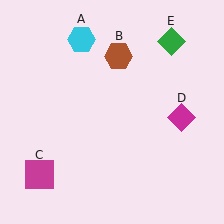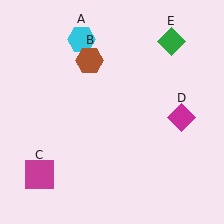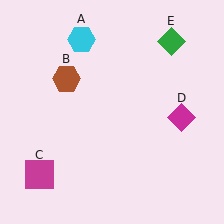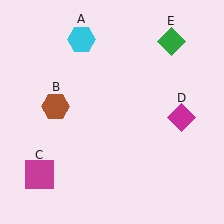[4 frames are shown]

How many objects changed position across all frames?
1 object changed position: brown hexagon (object B).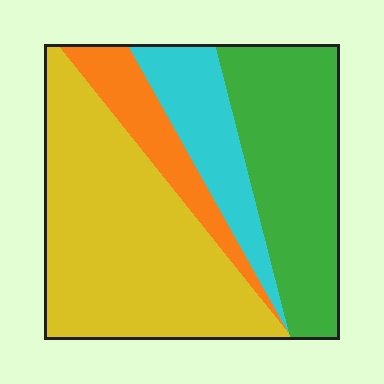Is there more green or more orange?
Green.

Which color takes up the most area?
Yellow, at roughly 45%.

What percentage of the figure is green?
Green takes up between a sixth and a third of the figure.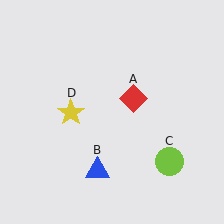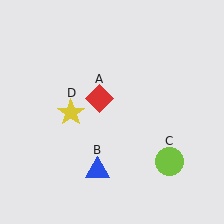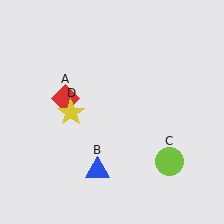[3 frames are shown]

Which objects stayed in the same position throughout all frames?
Blue triangle (object B) and lime circle (object C) and yellow star (object D) remained stationary.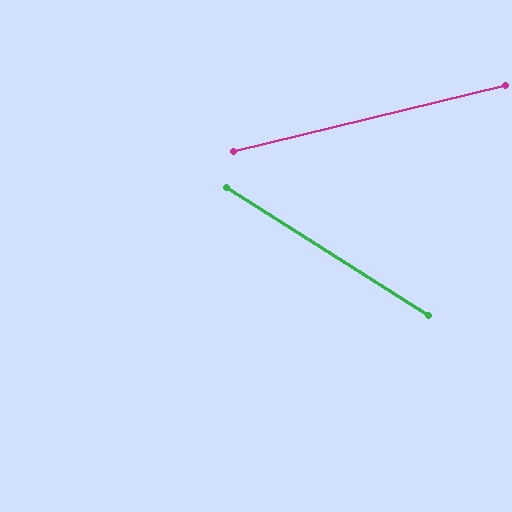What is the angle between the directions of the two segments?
Approximately 46 degrees.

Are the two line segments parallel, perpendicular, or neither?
Neither parallel nor perpendicular — they differ by about 46°.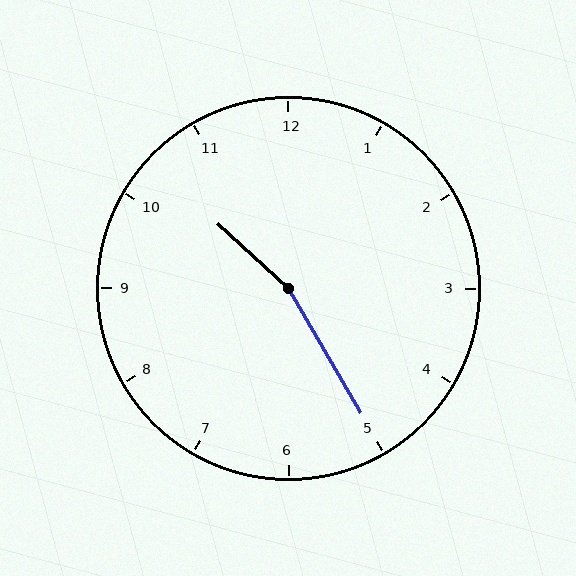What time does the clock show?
10:25.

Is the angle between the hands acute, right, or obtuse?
It is obtuse.